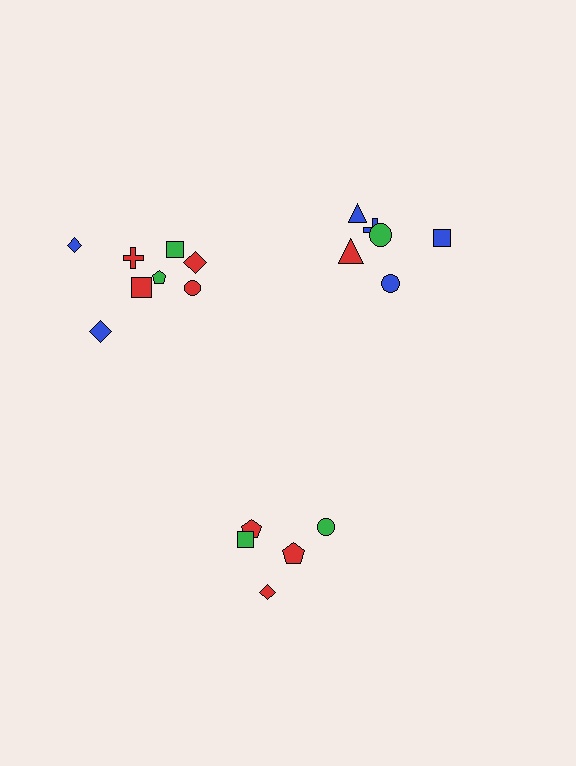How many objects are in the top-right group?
There are 6 objects.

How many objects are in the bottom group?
There are 5 objects.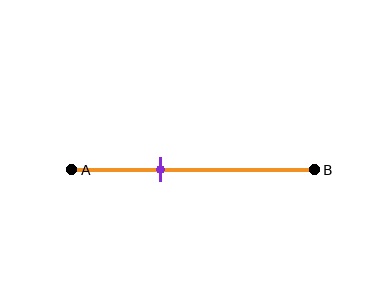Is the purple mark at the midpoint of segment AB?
No, the mark is at about 35% from A, not at the 50% midpoint.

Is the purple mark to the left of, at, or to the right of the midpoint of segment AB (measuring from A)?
The purple mark is to the left of the midpoint of segment AB.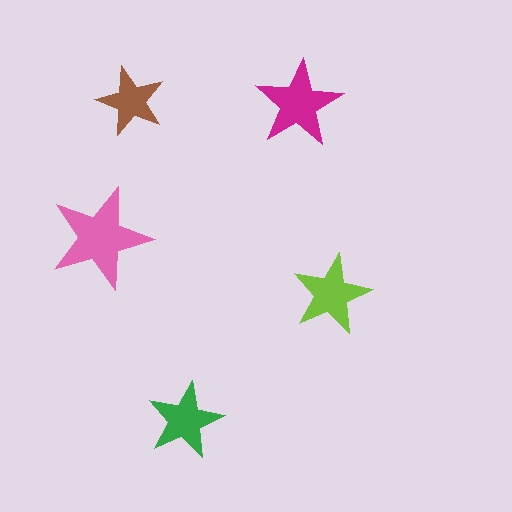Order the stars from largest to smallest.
the pink one, the magenta one, the lime one, the green one, the brown one.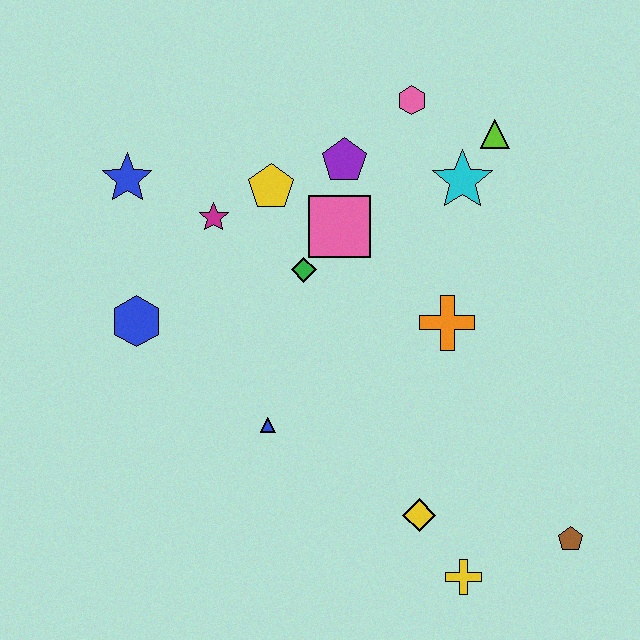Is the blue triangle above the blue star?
No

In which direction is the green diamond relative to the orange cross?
The green diamond is to the left of the orange cross.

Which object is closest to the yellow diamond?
The yellow cross is closest to the yellow diamond.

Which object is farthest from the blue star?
The brown pentagon is farthest from the blue star.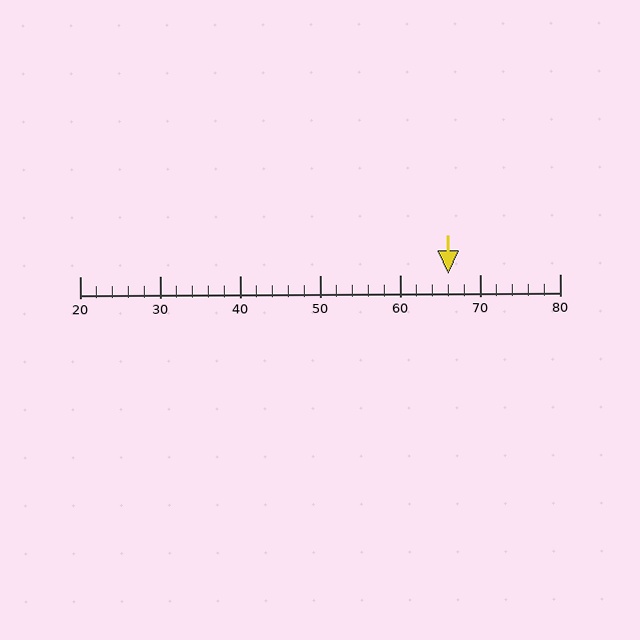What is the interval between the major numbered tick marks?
The major tick marks are spaced 10 units apart.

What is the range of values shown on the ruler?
The ruler shows values from 20 to 80.